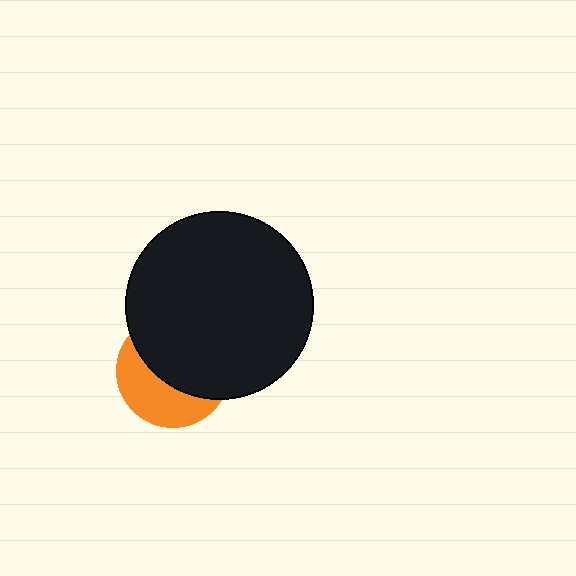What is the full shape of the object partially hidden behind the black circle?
The partially hidden object is an orange circle.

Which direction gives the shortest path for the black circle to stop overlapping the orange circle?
Moving up gives the shortest separation.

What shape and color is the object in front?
The object in front is a black circle.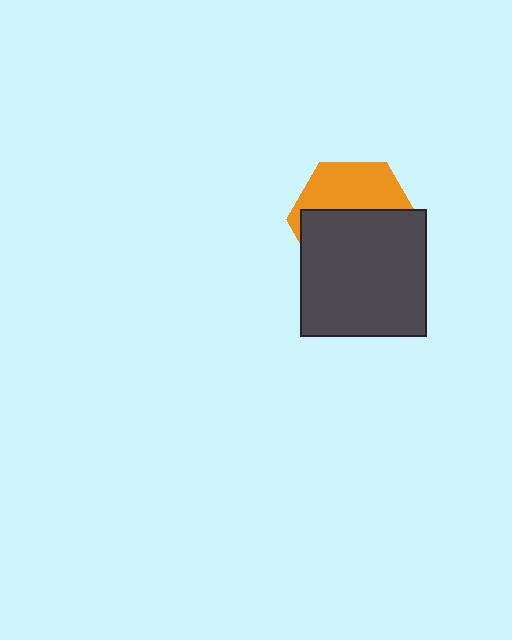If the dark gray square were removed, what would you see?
You would see the complete orange hexagon.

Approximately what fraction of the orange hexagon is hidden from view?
Roughly 59% of the orange hexagon is hidden behind the dark gray square.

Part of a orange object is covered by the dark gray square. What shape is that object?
It is a hexagon.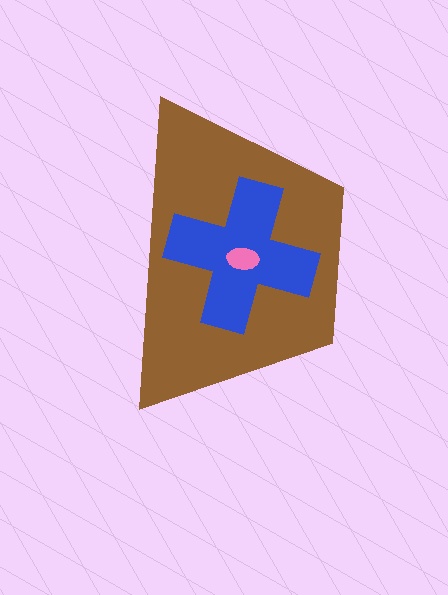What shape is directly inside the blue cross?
The pink ellipse.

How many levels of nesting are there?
3.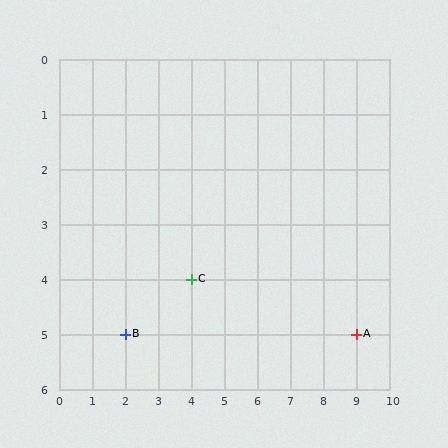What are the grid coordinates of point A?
Point A is at grid coordinates (9, 5).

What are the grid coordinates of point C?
Point C is at grid coordinates (4, 4).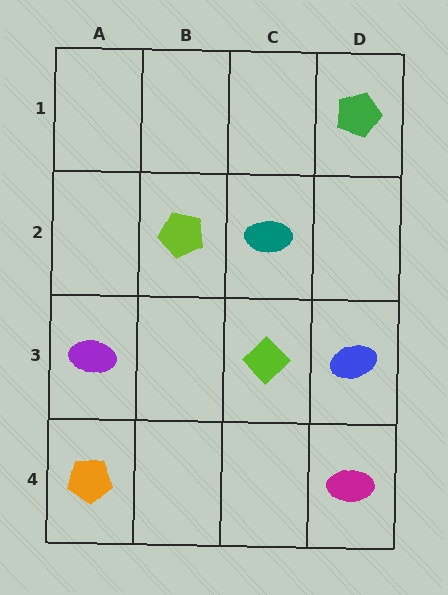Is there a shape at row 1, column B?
No, that cell is empty.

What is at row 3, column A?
A purple ellipse.